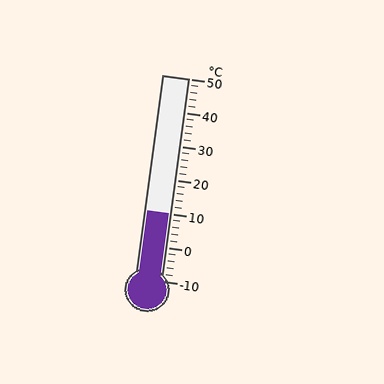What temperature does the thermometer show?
The thermometer shows approximately 10°C.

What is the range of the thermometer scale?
The thermometer scale ranges from -10°C to 50°C.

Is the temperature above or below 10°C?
The temperature is at 10°C.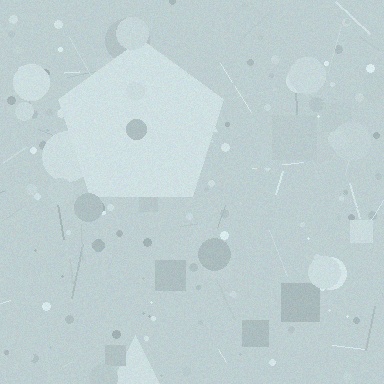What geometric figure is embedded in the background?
A pentagon is embedded in the background.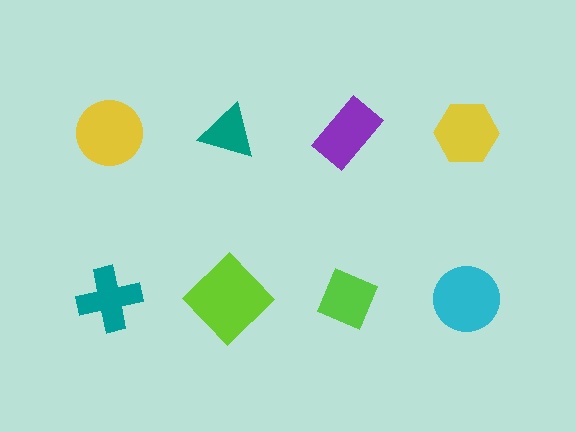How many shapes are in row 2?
4 shapes.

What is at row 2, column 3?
A lime diamond.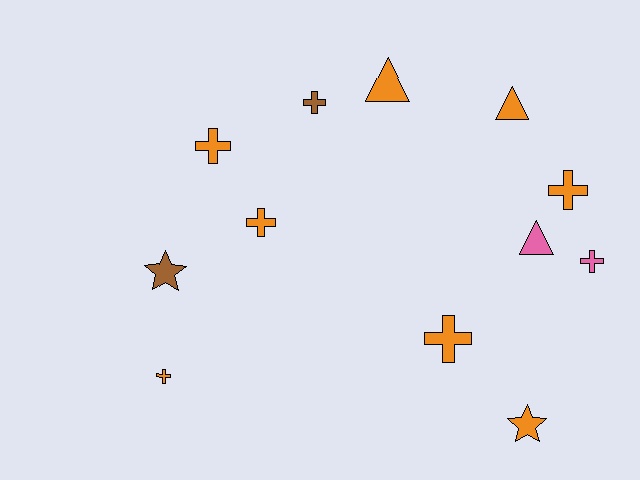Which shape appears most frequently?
Cross, with 7 objects.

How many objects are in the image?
There are 12 objects.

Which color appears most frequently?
Orange, with 8 objects.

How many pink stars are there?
There are no pink stars.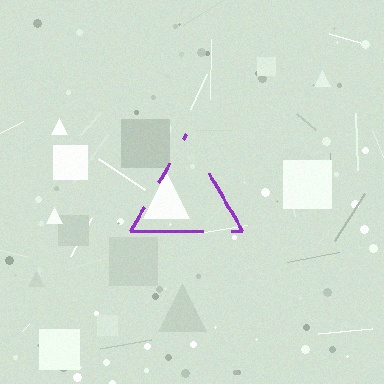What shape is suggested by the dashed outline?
The dashed outline suggests a triangle.